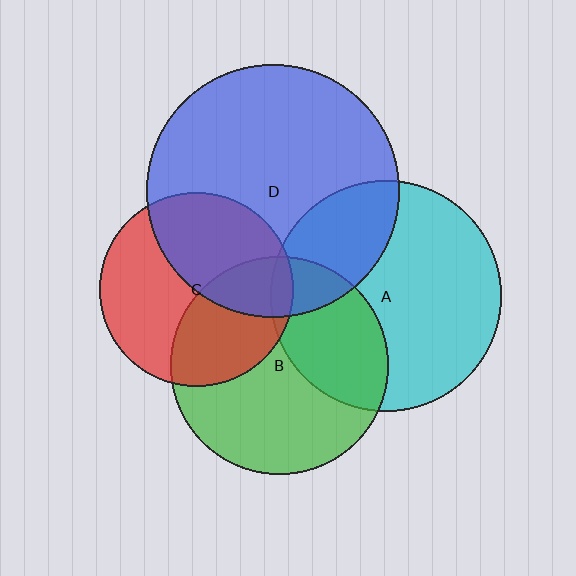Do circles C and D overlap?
Yes.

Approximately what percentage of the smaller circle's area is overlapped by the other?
Approximately 45%.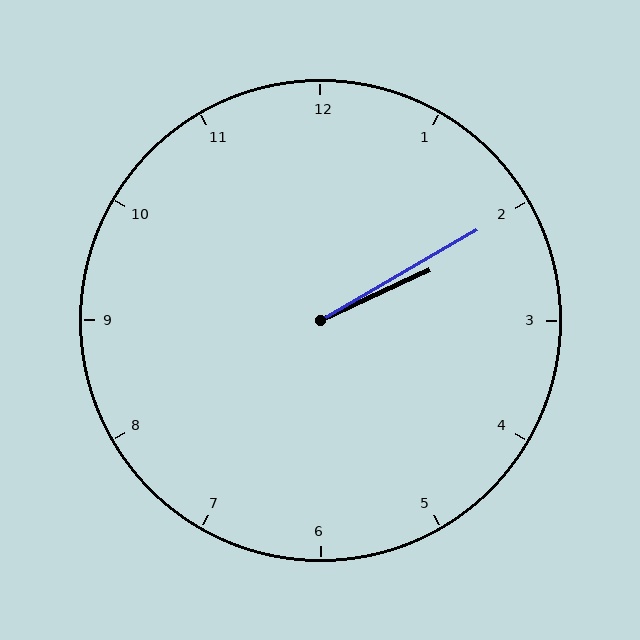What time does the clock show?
2:10.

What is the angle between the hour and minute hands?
Approximately 5 degrees.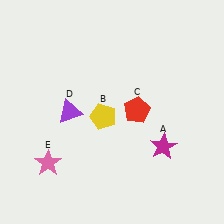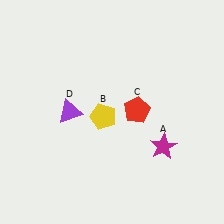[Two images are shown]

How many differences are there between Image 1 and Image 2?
There is 1 difference between the two images.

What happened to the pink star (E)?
The pink star (E) was removed in Image 2. It was in the bottom-left area of Image 1.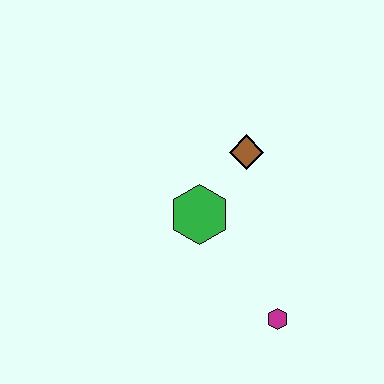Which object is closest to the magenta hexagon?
The green hexagon is closest to the magenta hexagon.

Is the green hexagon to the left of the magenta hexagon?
Yes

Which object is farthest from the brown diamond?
The magenta hexagon is farthest from the brown diamond.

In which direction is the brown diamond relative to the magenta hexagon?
The brown diamond is above the magenta hexagon.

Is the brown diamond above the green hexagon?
Yes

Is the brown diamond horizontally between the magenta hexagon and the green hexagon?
Yes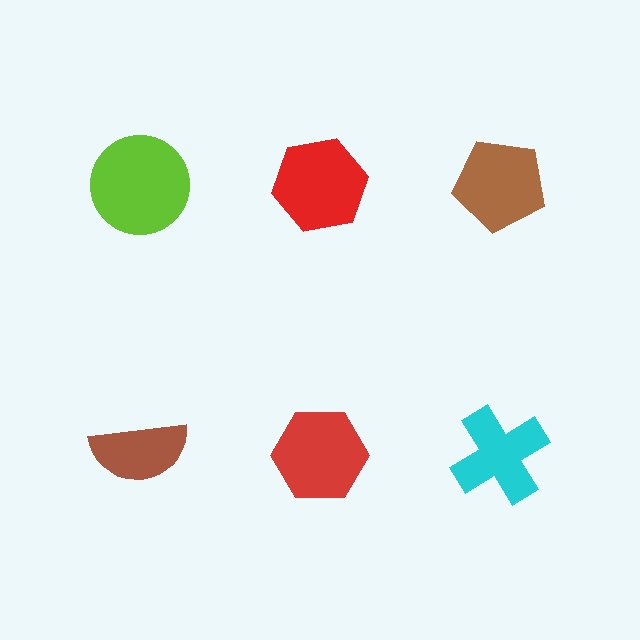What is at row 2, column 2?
A red hexagon.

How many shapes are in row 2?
3 shapes.